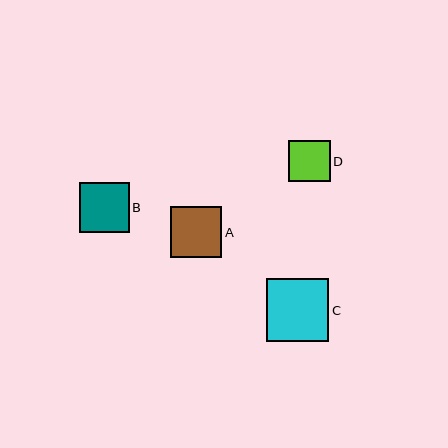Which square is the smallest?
Square D is the smallest with a size of approximately 42 pixels.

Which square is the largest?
Square C is the largest with a size of approximately 62 pixels.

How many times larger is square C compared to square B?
Square C is approximately 1.2 times the size of square B.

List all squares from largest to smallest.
From largest to smallest: C, A, B, D.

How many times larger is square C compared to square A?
Square C is approximately 1.2 times the size of square A.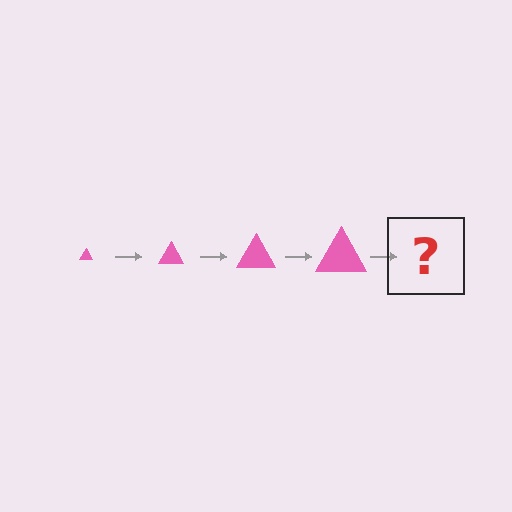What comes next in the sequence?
The next element should be a pink triangle, larger than the previous one.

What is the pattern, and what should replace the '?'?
The pattern is that the triangle gets progressively larger each step. The '?' should be a pink triangle, larger than the previous one.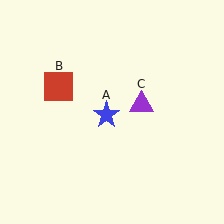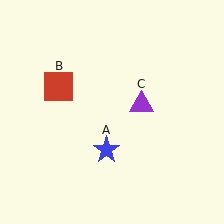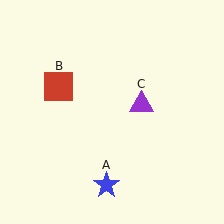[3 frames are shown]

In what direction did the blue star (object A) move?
The blue star (object A) moved down.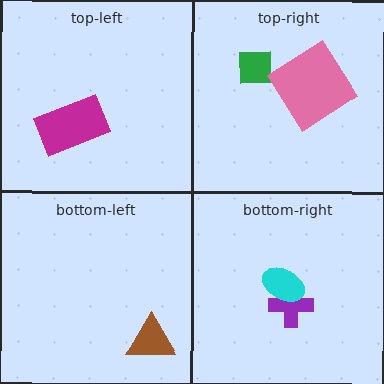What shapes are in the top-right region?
The green square, the pink diamond.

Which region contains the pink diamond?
The top-right region.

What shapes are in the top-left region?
The magenta rectangle.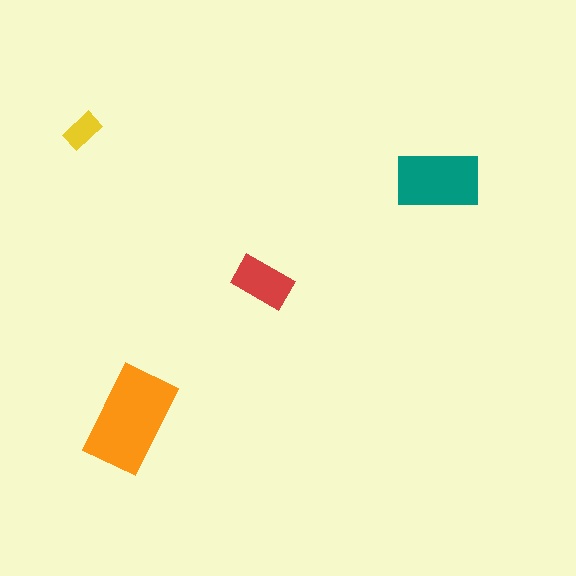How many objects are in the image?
There are 4 objects in the image.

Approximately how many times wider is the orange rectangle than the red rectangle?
About 2 times wider.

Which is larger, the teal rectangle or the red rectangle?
The teal one.